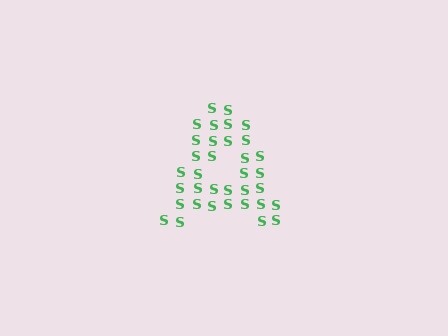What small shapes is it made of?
It is made of small letter S's.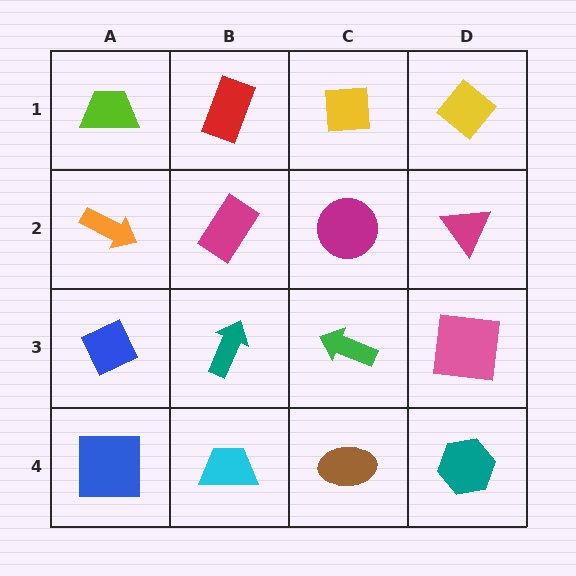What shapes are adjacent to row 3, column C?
A magenta circle (row 2, column C), a brown ellipse (row 4, column C), a teal arrow (row 3, column B), a pink square (row 3, column D).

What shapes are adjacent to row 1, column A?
An orange arrow (row 2, column A), a red rectangle (row 1, column B).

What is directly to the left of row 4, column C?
A cyan trapezoid.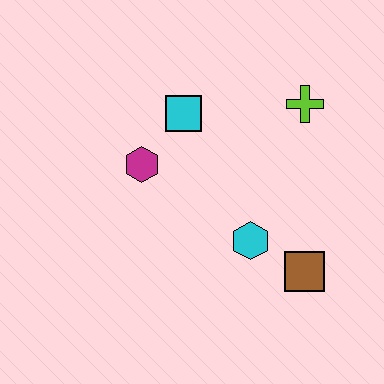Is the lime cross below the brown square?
No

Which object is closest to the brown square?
The cyan hexagon is closest to the brown square.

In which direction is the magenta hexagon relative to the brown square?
The magenta hexagon is to the left of the brown square.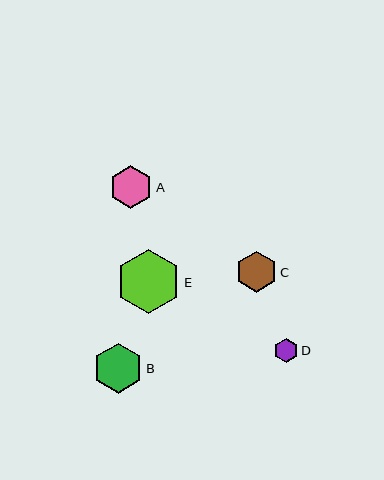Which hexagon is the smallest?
Hexagon D is the smallest with a size of approximately 23 pixels.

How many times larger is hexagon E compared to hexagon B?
Hexagon E is approximately 1.3 times the size of hexagon B.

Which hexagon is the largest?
Hexagon E is the largest with a size of approximately 64 pixels.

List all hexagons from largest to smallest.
From largest to smallest: E, B, A, C, D.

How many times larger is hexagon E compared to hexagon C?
Hexagon E is approximately 1.6 times the size of hexagon C.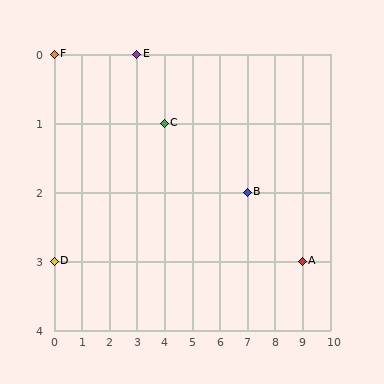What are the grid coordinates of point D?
Point D is at grid coordinates (0, 3).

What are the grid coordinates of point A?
Point A is at grid coordinates (9, 3).